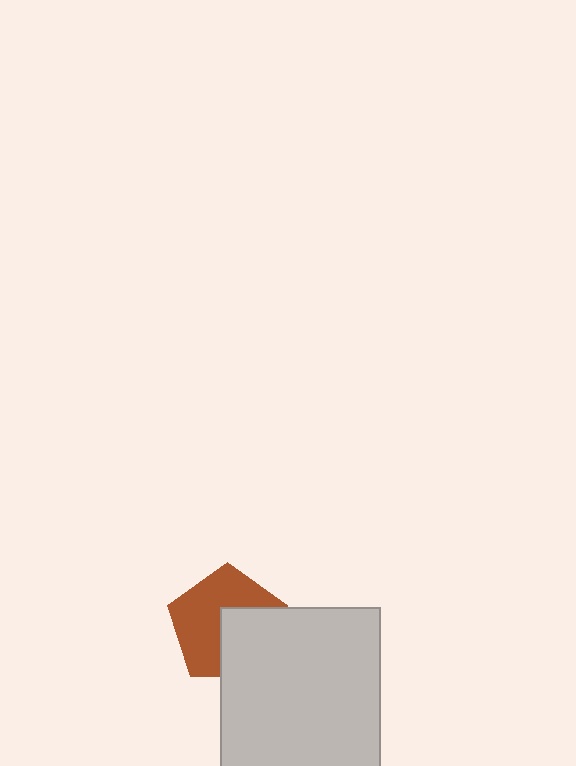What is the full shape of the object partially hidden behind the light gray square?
The partially hidden object is a brown pentagon.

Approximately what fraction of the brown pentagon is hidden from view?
Roughly 41% of the brown pentagon is hidden behind the light gray square.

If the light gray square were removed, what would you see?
You would see the complete brown pentagon.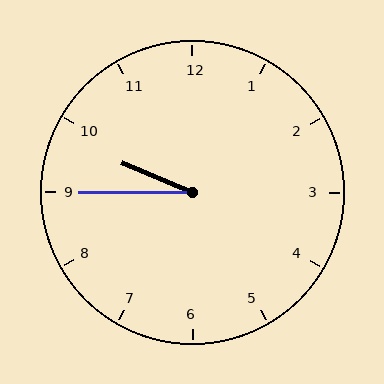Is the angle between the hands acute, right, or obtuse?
It is acute.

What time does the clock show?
9:45.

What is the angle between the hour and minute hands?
Approximately 22 degrees.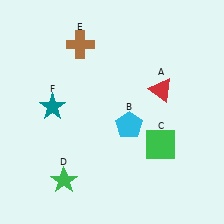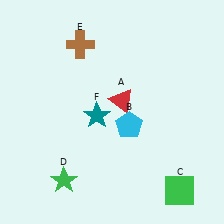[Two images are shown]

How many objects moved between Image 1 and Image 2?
3 objects moved between the two images.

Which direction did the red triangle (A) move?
The red triangle (A) moved left.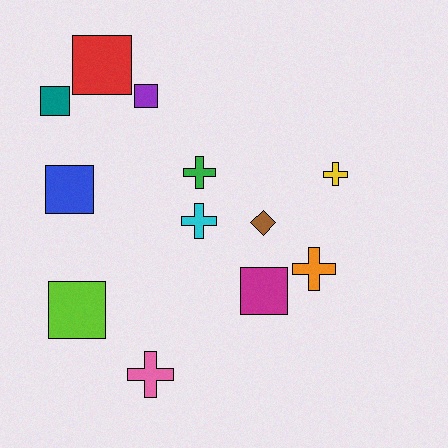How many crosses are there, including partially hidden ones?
There are 5 crosses.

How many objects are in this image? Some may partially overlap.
There are 12 objects.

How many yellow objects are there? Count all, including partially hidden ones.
There is 1 yellow object.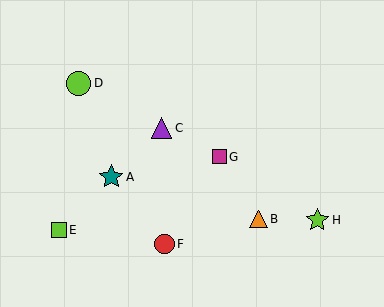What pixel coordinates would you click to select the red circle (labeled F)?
Click at (164, 244) to select the red circle F.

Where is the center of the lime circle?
The center of the lime circle is at (79, 83).